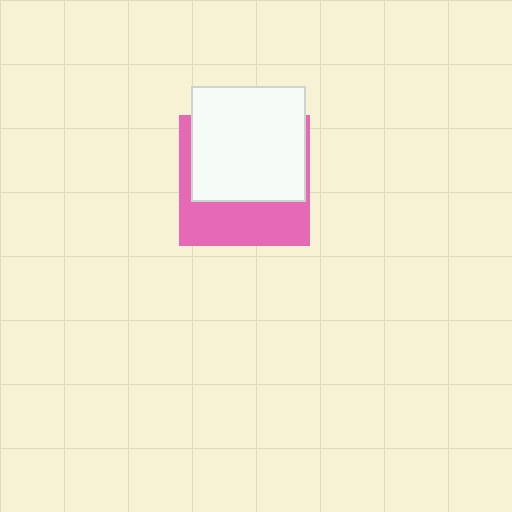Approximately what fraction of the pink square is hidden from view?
Roughly 58% of the pink square is hidden behind the white square.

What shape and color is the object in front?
The object in front is a white square.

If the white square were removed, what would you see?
You would see the complete pink square.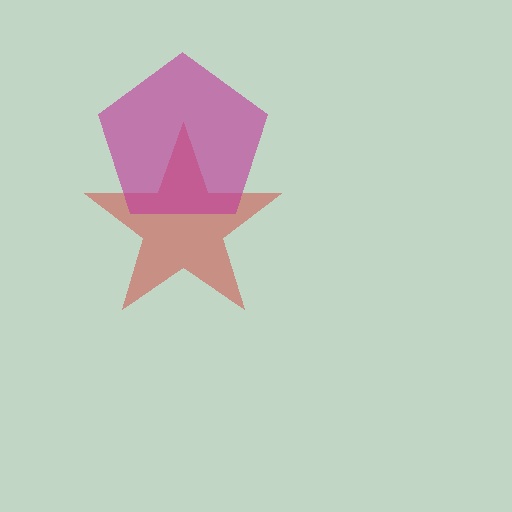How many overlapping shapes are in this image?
There are 2 overlapping shapes in the image.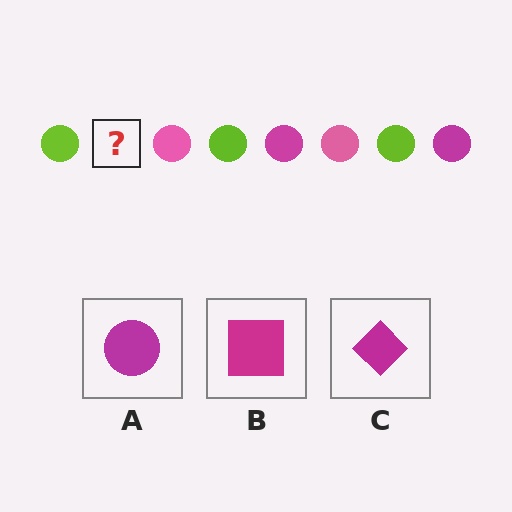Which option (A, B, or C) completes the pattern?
A.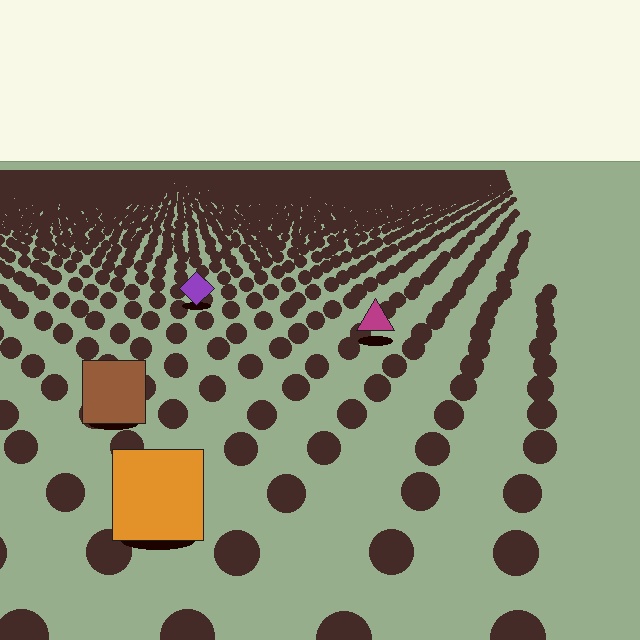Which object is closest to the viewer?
The orange square is closest. The texture marks near it are larger and more spread out.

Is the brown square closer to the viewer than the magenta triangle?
Yes. The brown square is closer — you can tell from the texture gradient: the ground texture is coarser near it.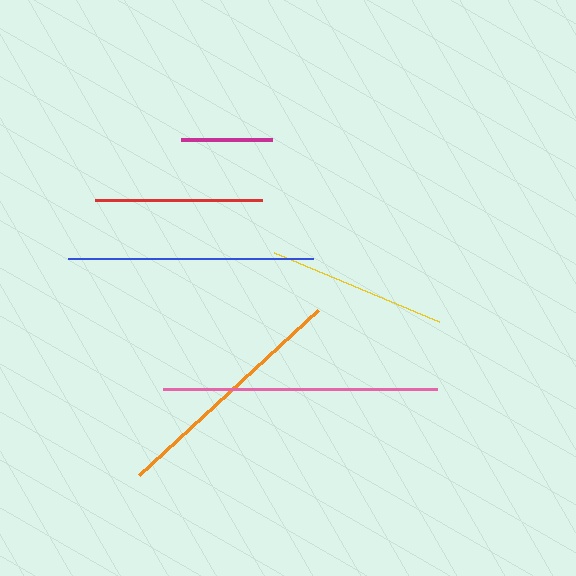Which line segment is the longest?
The pink line is the longest at approximately 274 pixels.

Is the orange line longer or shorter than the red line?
The orange line is longer than the red line.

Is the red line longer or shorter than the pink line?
The pink line is longer than the red line.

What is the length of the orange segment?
The orange segment is approximately 244 pixels long.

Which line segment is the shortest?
The magenta line is the shortest at approximately 91 pixels.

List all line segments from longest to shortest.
From longest to shortest: pink, blue, orange, yellow, red, magenta.